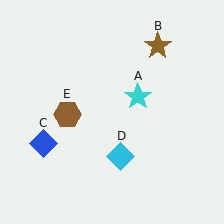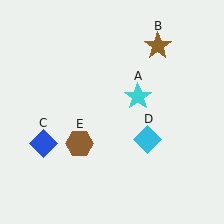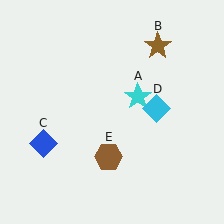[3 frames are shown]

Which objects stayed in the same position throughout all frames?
Cyan star (object A) and brown star (object B) and blue diamond (object C) remained stationary.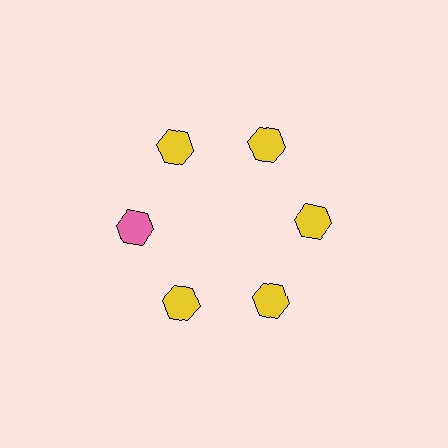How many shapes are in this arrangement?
There are 6 shapes arranged in a ring pattern.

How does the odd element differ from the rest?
It has a different color: pink instead of yellow.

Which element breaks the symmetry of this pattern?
The pink hexagon at roughly the 9 o'clock position breaks the symmetry. All other shapes are yellow hexagons.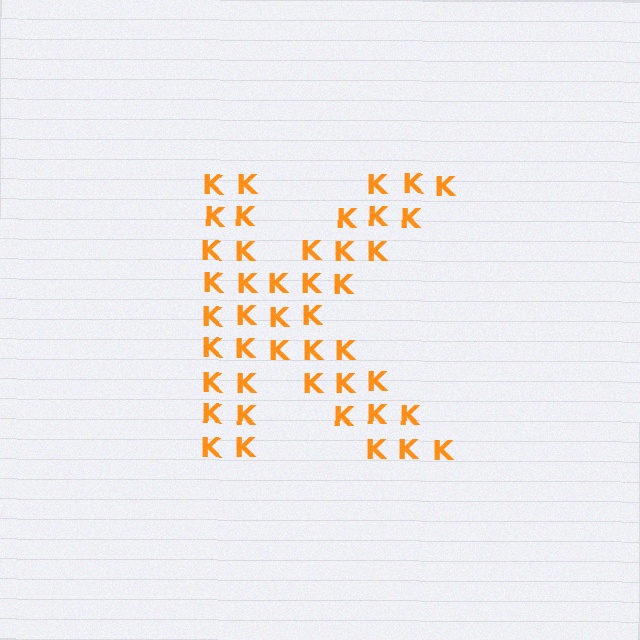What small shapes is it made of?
It is made of small letter K's.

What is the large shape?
The large shape is the letter K.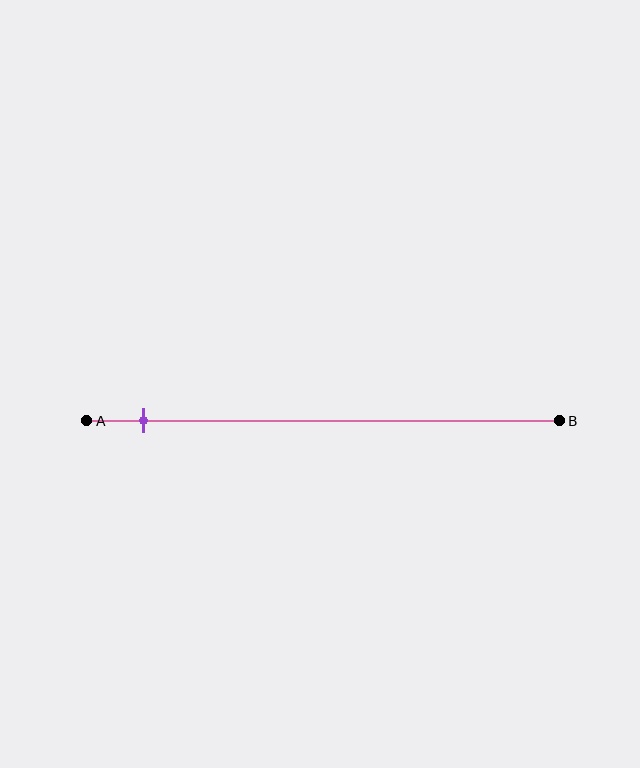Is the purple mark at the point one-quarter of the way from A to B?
No, the mark is at about 10% from A, not at the 25% one-quarter point.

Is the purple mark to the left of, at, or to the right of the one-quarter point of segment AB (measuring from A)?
The purple mark is to the left of the one-quarter point of segment AB.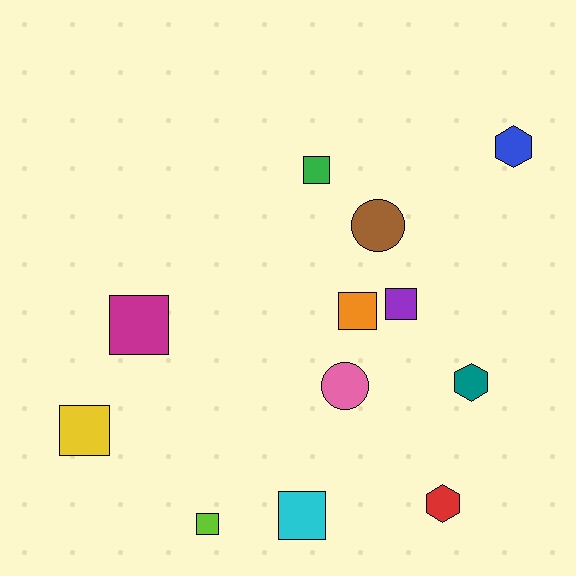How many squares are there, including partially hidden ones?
There are 7 squares.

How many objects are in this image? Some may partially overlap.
There are 12 objects.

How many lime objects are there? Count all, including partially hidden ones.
There is 1 lime object.